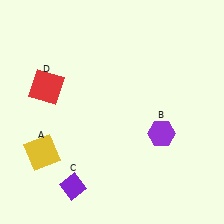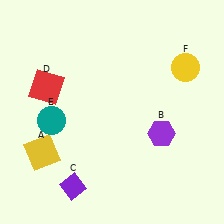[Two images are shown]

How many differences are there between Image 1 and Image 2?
There are 2 differences between the two images.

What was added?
A teal circle (E), a yellow circle (F) were added in Image 2.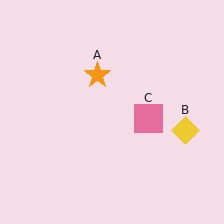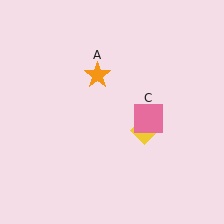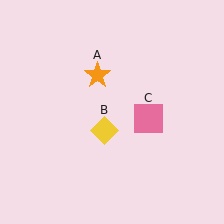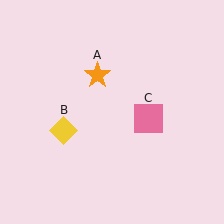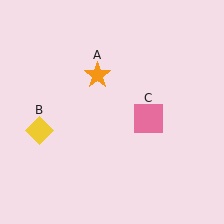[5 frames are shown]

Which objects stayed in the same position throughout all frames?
Orange star (object A) and pink square (object C) remained stationary.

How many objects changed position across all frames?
1 object changed position: yellow diamond (object B).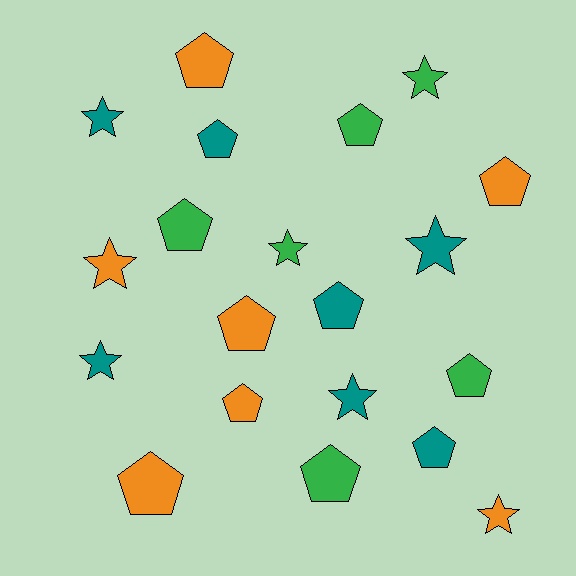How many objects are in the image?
There are 20 objects.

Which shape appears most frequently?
Pentagon, with 12 objects.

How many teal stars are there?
There are 4 teal stars.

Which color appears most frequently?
Teal, with 7 objects.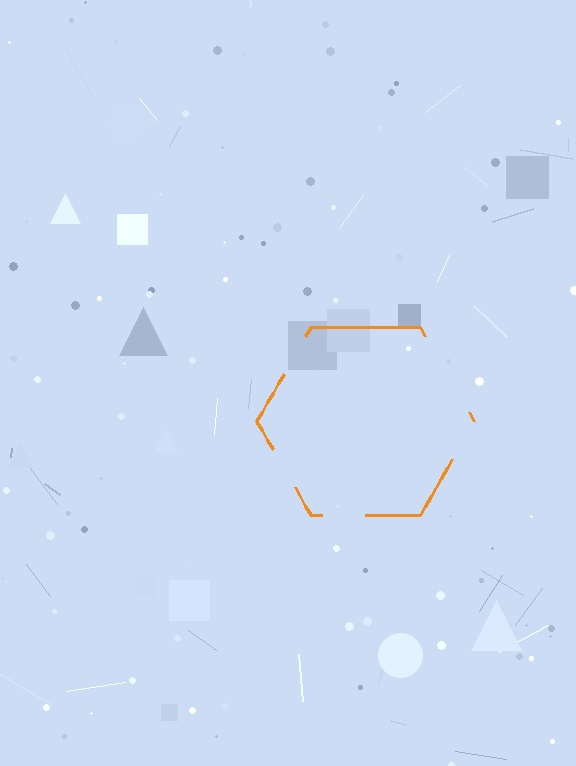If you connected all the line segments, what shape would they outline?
They would outline a hexagon.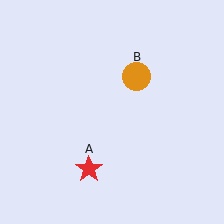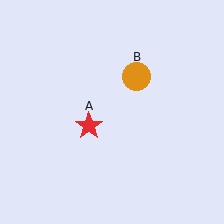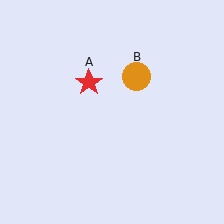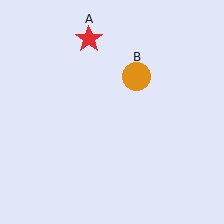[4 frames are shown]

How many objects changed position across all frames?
1 object changed position: red star (object A).